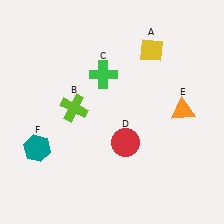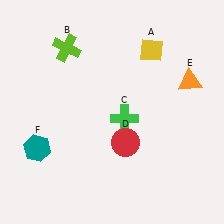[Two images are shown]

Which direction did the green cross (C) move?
The green cross (C) moved down.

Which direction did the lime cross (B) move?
The lime cross (B) moved up.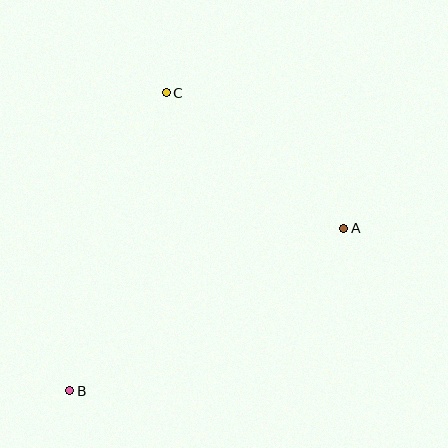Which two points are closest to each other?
Points A and C are closest to each other.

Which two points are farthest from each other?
Points A and B are farthest from each other.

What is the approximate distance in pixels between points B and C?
The distance between B and C is approximately 313 pixels.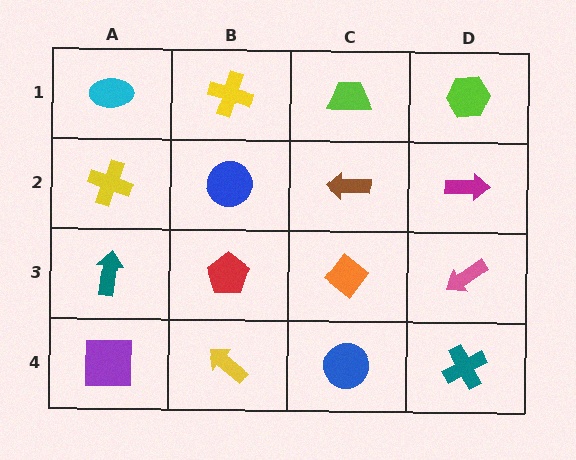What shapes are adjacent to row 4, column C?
An orange diamond (row 3, column C), a yellow arrow (row 4, column B), a teal cross (row 4, column D).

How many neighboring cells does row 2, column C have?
4.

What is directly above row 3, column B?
A blue circle.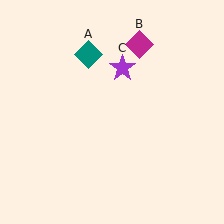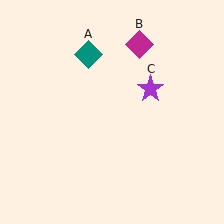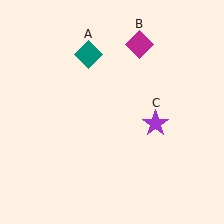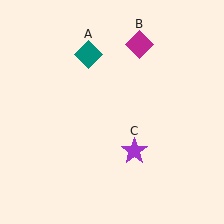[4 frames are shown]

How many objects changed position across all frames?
1 object changed position: purple star (object C).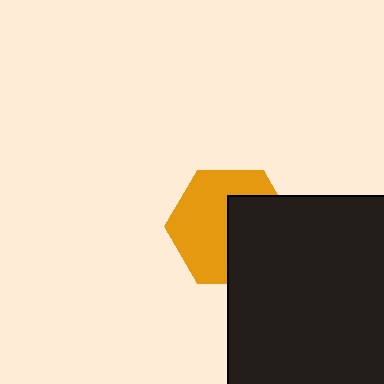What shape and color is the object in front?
The object in front is a black square.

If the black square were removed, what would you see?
You would see the complete orange hexagon.